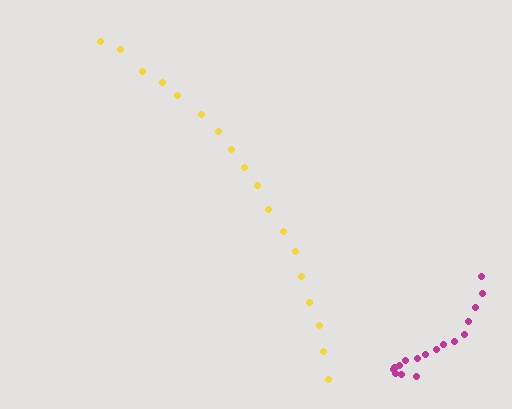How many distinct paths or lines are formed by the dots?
There are 2 distinct paths.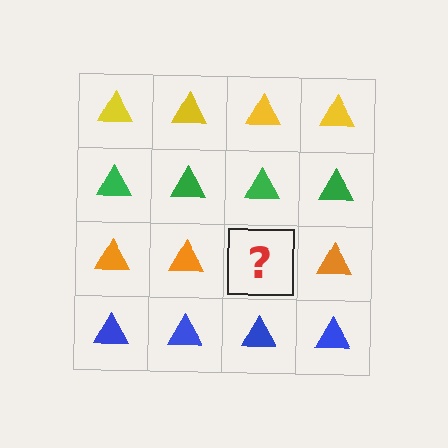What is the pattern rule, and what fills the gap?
The rule is that each row has a consistent color. The gap should be filled with an orange triangle.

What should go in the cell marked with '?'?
The missing cell should contain an orange triangle.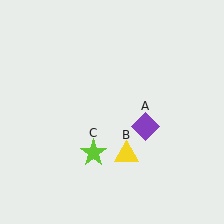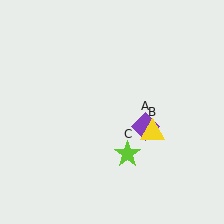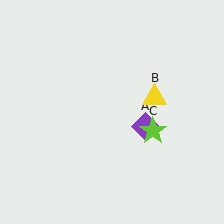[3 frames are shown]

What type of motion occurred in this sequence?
The yellow triangle (object B), lime star (object C) rotated counterclockwise around the center of the scene.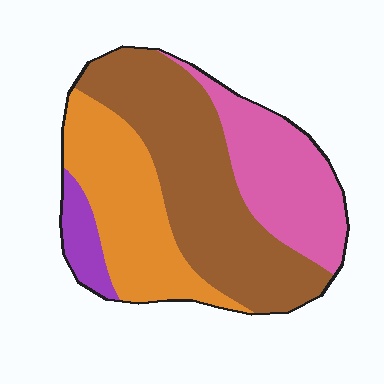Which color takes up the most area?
Brown, at roughly 40%.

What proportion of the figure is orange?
Orange takes up about one quarter (1/4) of the figure.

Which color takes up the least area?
Purple, at roughly 5%.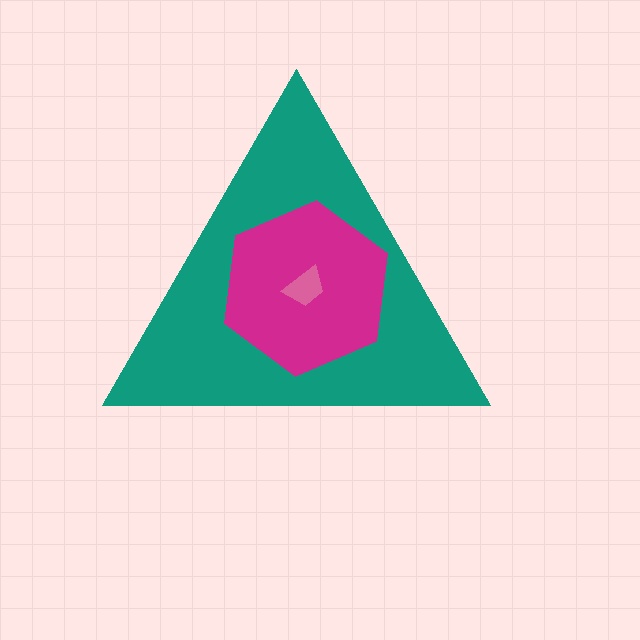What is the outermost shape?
The teal triangle.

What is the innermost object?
The pink trapezoid.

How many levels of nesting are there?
3.